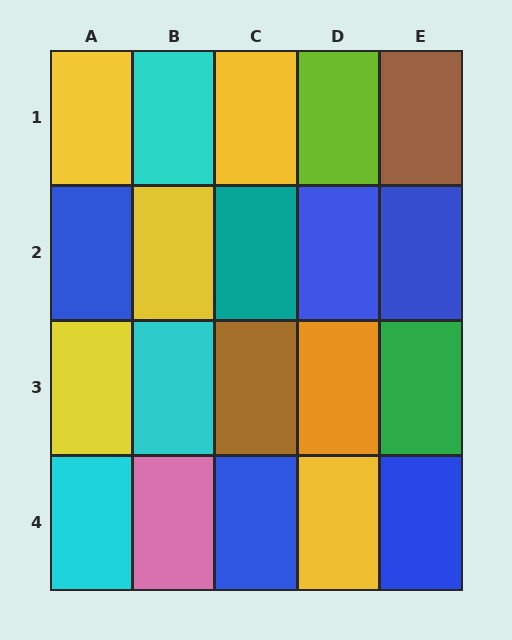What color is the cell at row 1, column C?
Yellow.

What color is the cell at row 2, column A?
Blue.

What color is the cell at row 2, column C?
Teal.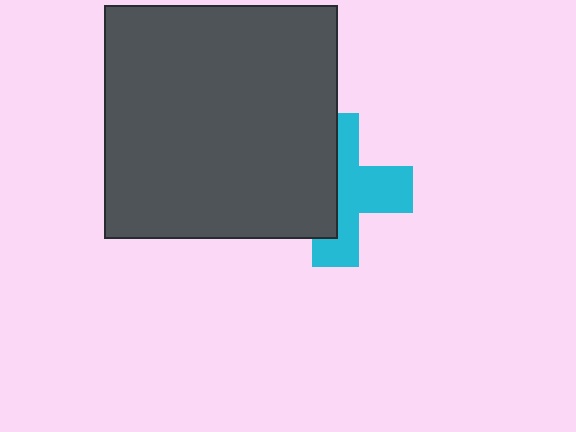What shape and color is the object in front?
The object in front is a dark gray square.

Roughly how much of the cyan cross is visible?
About half of it is visible (roughly 53%).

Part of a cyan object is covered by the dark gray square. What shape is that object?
It is a cross.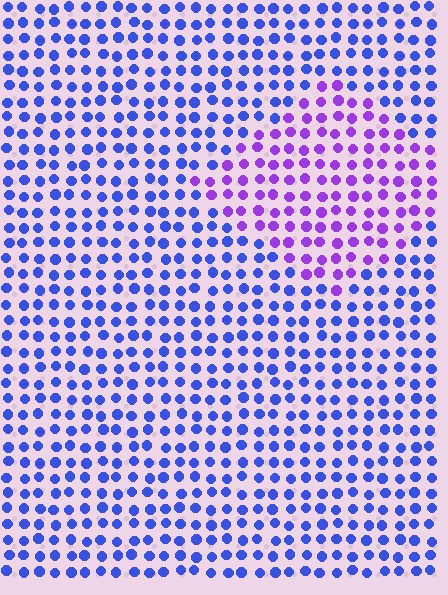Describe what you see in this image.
The image is filled with small blue elements in a uniform arrangement. A diamond-shaped region is visible where the elements are tinted to a slightly different hue, forming a subtle color boundary.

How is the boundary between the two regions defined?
The boundary is defined purely by a slight shift in hue (about 44 degrees). Spacing, size, and orientation are identical on both sides.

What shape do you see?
I see a diamond.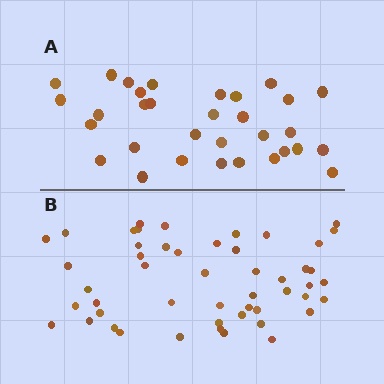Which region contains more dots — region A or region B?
Region B (the bottom region) has more dots.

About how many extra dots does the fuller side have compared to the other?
Region B has approximately 20 more dots than region A.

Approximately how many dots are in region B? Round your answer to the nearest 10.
About 50 dots.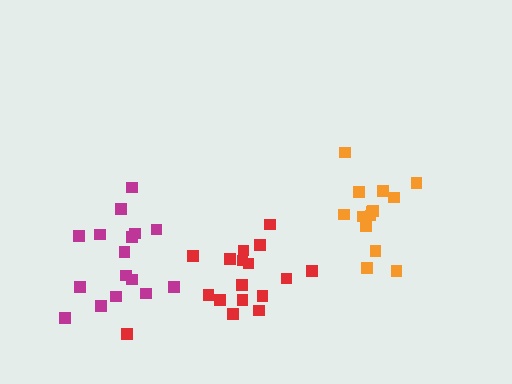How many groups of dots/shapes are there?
There are 3 groups.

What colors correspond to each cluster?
The clusters are colored: red, orange, magenta.